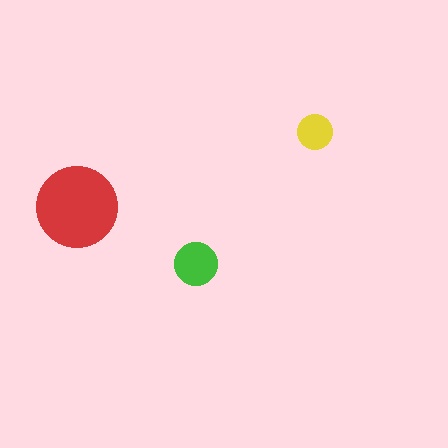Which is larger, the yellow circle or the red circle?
The red one.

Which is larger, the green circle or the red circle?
The red one.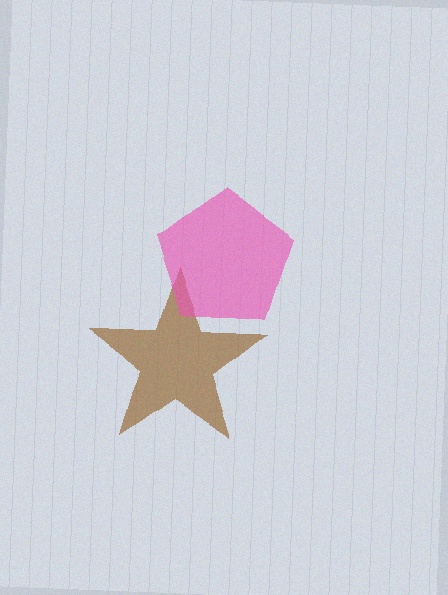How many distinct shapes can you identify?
There are 2 distinct shapes: a brown star, a pink pentagon.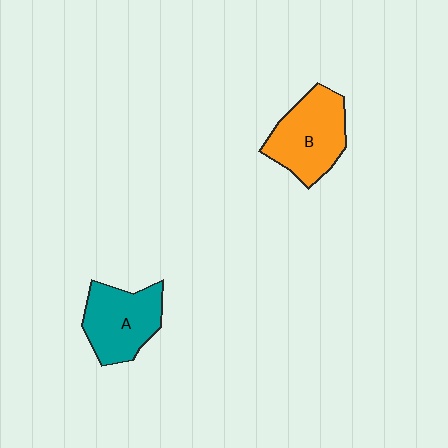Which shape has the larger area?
Shape B (orange).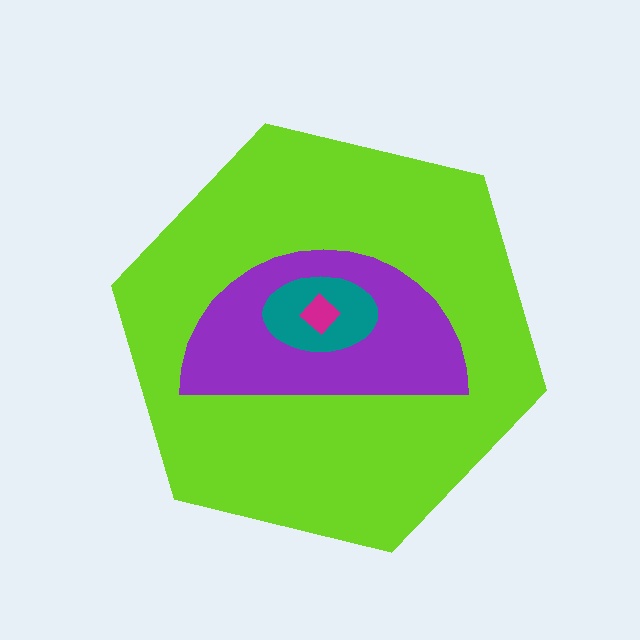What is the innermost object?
The magenta diamond.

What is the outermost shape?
The lime hexagon.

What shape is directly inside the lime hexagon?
The purple semicircle.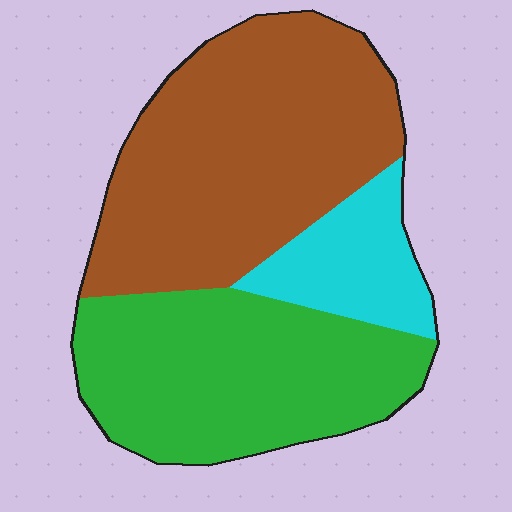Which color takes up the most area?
Brown, at roughly 50%.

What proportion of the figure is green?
Green takes up between a third and a half of the figure.